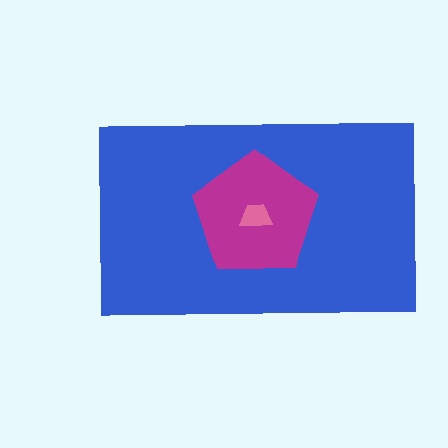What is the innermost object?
The pink trapezoid.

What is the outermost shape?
The blue rectangle.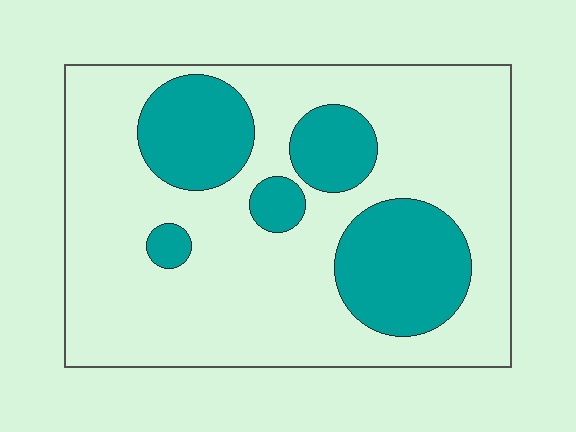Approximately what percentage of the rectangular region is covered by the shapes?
Approximately 25%.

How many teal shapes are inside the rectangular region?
5.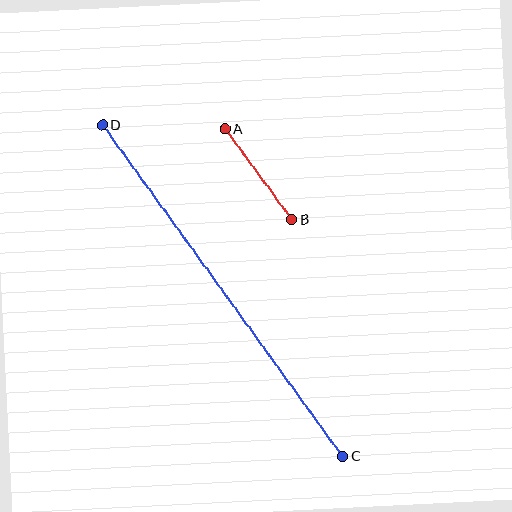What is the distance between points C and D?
The distance is approximately 410 pixels.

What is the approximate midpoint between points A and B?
The midpoint is at approximately (259, 175) pixels.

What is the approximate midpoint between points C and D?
The midpoint is at approximately (223, 291) pixels.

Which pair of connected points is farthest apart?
Points C and D are farthest apart.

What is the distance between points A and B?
The distance is approximately 113 pixels.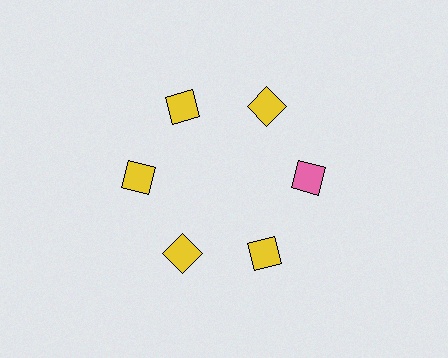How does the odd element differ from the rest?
It has a different color: pink instead of yellow.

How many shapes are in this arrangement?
There are 6 shapes arranged in a ring pattern.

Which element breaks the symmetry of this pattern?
The pink diamond at roughly the 3 o'clock position breaks the symmetry. All other shapes are yellow diamonds.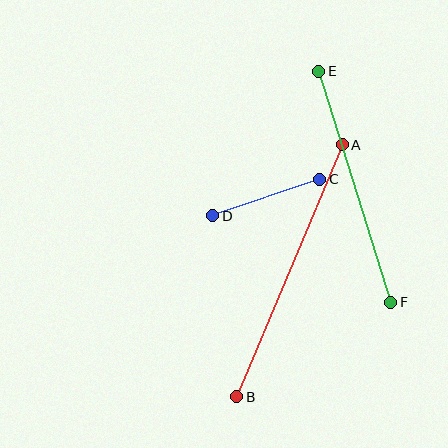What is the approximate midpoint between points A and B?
The midpoint is at approximately (289, 271) pixels.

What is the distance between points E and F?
The distance is approximately 242 pixels.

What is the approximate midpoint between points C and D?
The midpoint is at approximately (266, 197) pixels.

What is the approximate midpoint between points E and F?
The midpoint is at approximately (355, 187) pixels.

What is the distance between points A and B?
The distance is approximately 273 pixels.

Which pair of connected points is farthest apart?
Points A and B are farthest apart.